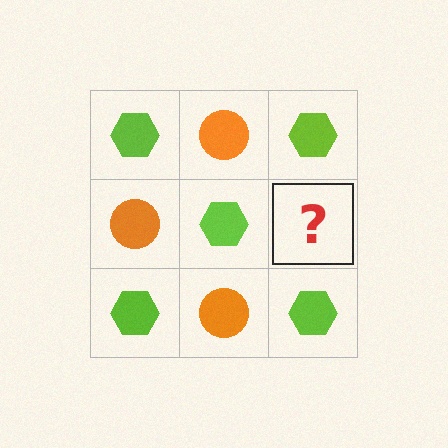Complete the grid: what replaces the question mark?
The question mark should be replaced with an orange circle.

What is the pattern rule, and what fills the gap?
The rule is that it alternates lime hexagon and orange circle in a checkerboard pattern. The gap should be filled with an orange circle.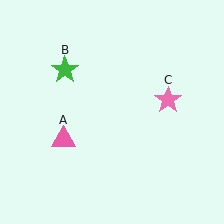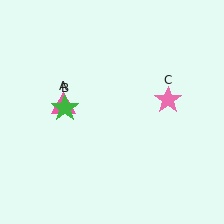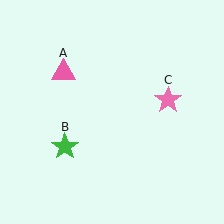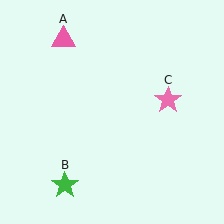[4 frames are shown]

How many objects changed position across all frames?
2 objects changed position: pink triangle (object A), green star (object B).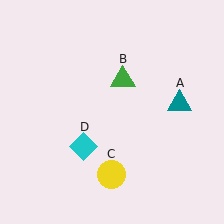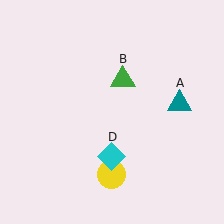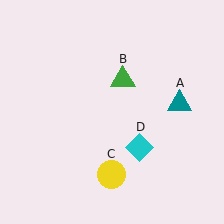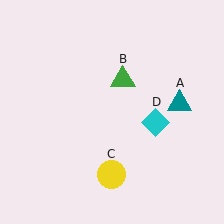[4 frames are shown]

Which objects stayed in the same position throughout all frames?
Teal triangle (object A) and green triangle (object B) and yellow circle (object C) remained stationary.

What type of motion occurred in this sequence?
The cyan diamond (object D) rotated counterclockwise around the center of the scene.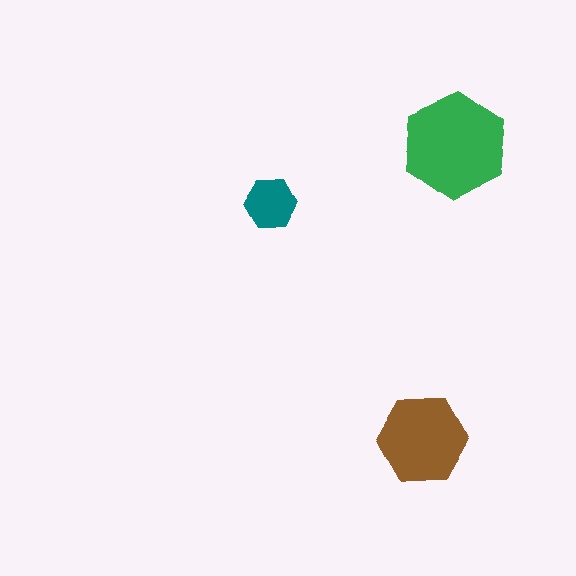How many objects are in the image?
There are 3 objects in the image.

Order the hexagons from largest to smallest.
the green one, the brown one, the teal one.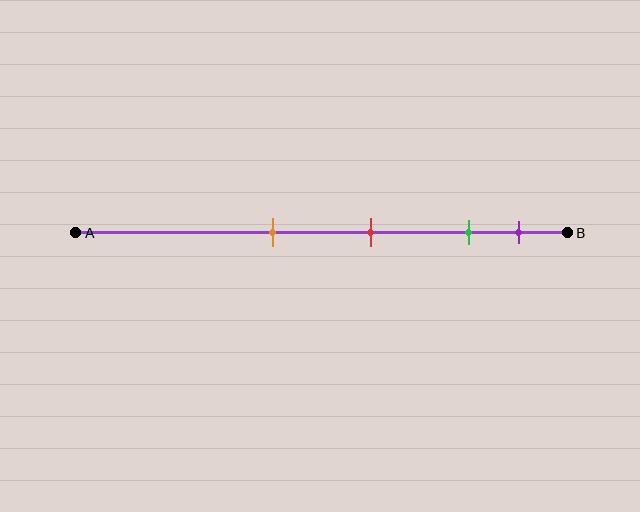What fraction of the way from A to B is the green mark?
The green mark is approximately 80% (0.8) of the way from A to B.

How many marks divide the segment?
There are 4 marks dividing the segment.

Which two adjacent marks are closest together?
The green and purple marks are the closest adjacent pair.